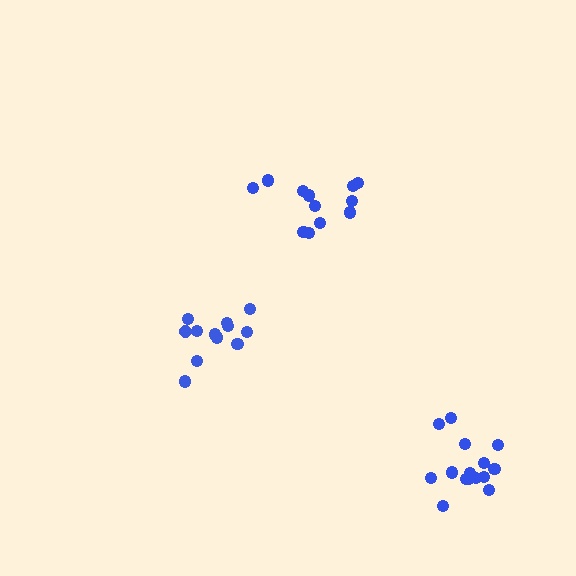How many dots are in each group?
Group 1: 12 dots, Group 2: 12 dots, Group 3: 15 dots (39 total).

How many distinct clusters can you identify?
There are 3 distinct clusters.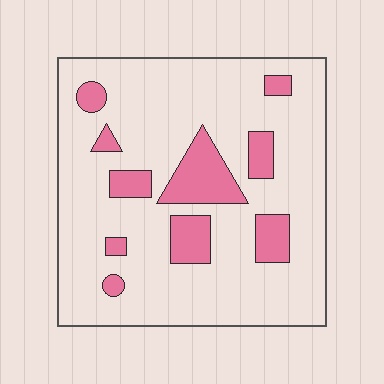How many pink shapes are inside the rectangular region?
10.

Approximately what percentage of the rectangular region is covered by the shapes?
Approximately 15%.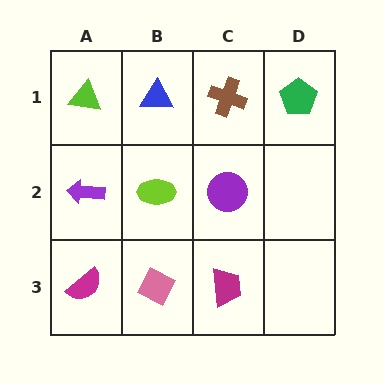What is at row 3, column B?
A pink diamond.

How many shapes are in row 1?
4 shapes.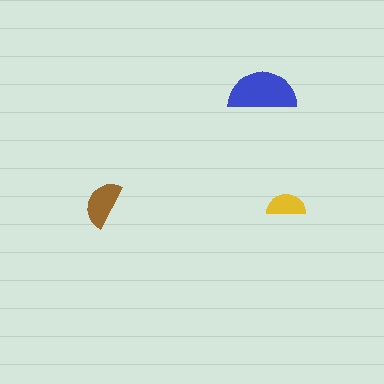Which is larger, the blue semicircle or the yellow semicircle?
The blue one.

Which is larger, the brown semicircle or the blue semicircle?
The blue one.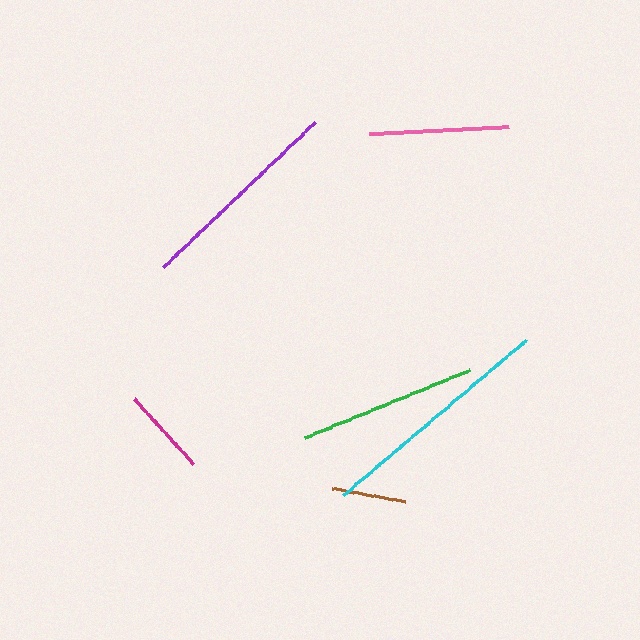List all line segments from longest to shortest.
From longest to shortest: cyan, purple, green, pink, magenta, brown.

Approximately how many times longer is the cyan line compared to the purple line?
The cyan line is approximately 1.1 times the length of the purple line.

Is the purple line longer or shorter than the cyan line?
The cyan line is longer than the purple line.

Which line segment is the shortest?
The brown line is the shortest at approximately 75 pixels.